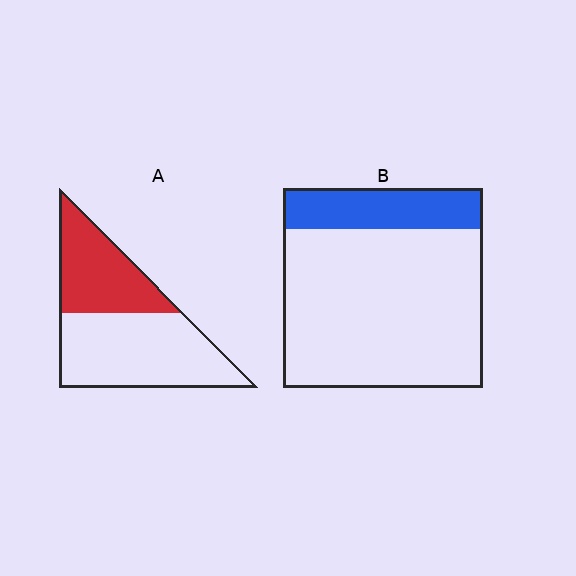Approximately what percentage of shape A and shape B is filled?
A is approximately 40% and B is approximately 20%.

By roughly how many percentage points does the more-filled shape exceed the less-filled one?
By roughly 20 percentage points (A over B).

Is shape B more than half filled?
No.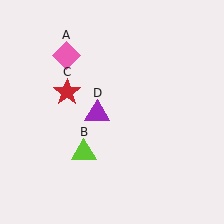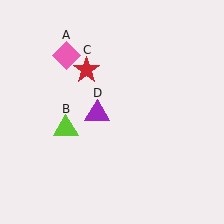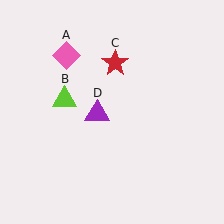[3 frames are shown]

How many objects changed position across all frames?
2 objects changed position: lime triangle (object B), red star (object C).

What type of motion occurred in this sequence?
The lime triangle (object B), red star (object C) rotated clockwise around the center of the scene.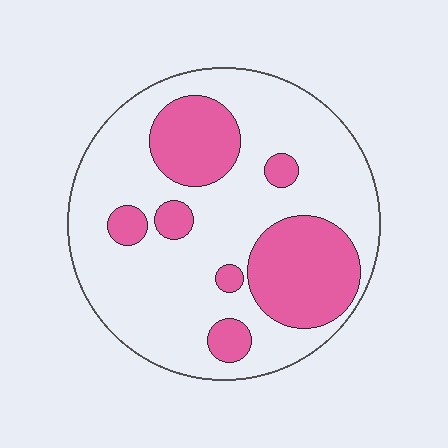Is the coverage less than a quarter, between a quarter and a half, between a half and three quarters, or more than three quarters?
Between a quarter and a half.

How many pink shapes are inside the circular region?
7.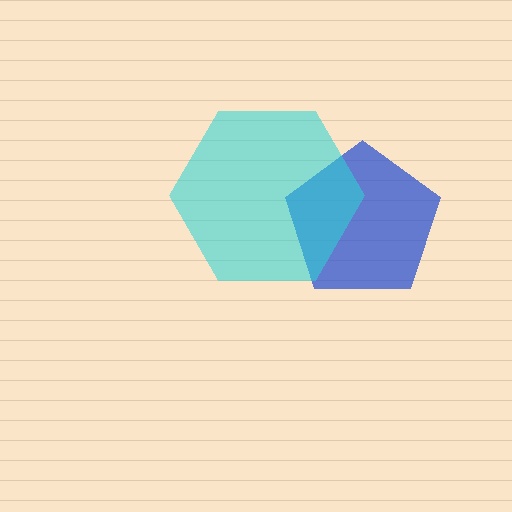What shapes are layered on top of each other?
The layered shapes are: a blue pentagon, a cyan hexagon.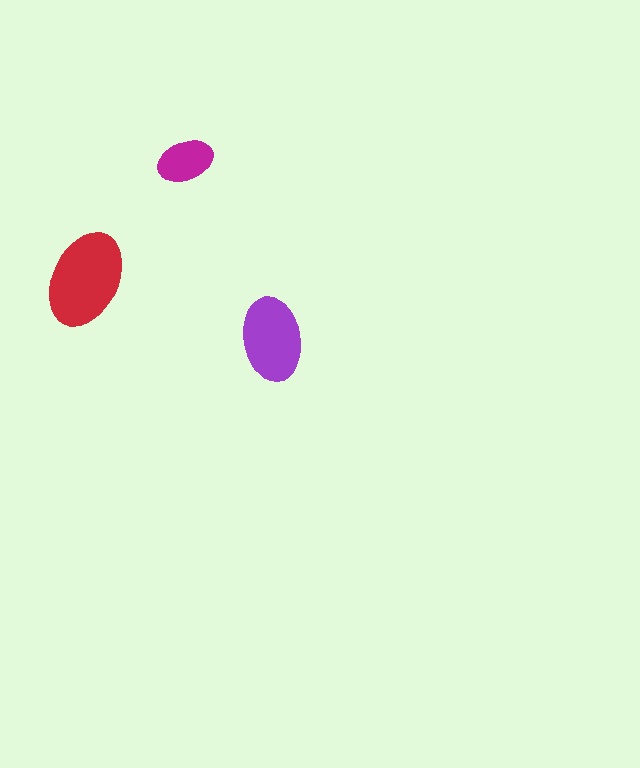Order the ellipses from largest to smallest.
the red one, the purple one, the magenta one.